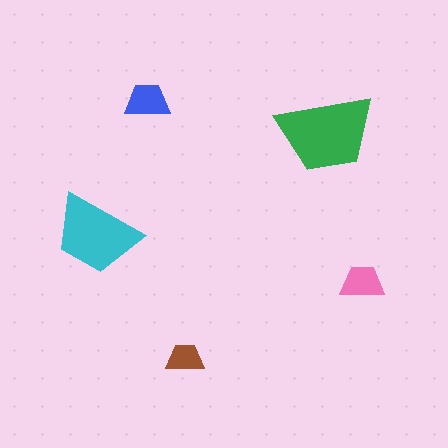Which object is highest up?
The blue trapezoid is topmost.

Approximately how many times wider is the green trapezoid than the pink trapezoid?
About 2 times wider.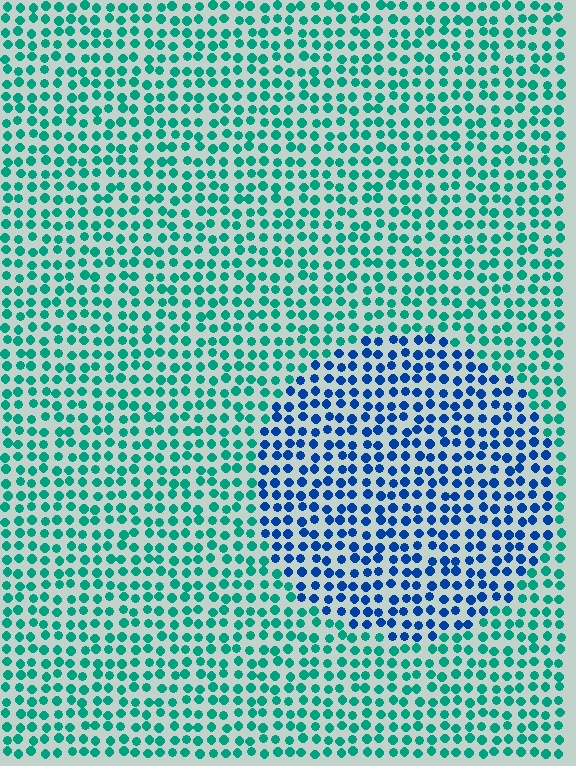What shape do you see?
I see a circle.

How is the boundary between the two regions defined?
The boundary is defined purely by a slight shift in hue (about 50 degrees). Spacing, size, and orientation are identical on both sides.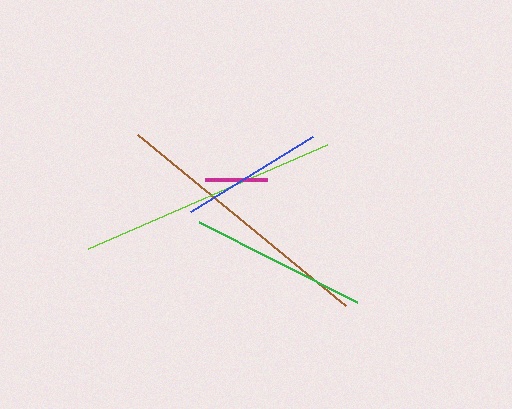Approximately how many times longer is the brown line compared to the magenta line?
The brown line is approximately 4.3 times the length of the magenta line.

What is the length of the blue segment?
The blue segment is approximately 144 pixels long.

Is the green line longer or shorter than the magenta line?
The green line is longer than the magenta line.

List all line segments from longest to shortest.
From longest to shortest: brown, lime, green, blue, magenta.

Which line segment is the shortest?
The magenta line is the shortest at approximately 63 pixels.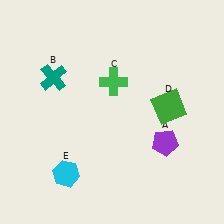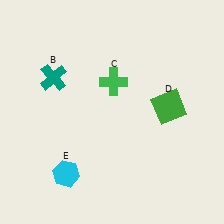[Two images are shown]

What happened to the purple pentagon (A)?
The purple pentagon (A) was removed in Image 2. It was in the bottom-right area of Image 1.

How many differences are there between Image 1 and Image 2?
There is 1 difference between the two images.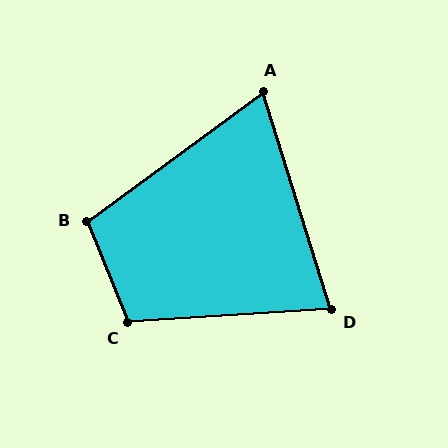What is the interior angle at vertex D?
Approximately 76 degrees (acute).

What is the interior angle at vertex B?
Approximately 104 degrees (obtuse).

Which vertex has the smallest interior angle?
A, at approximately 71 degrees.